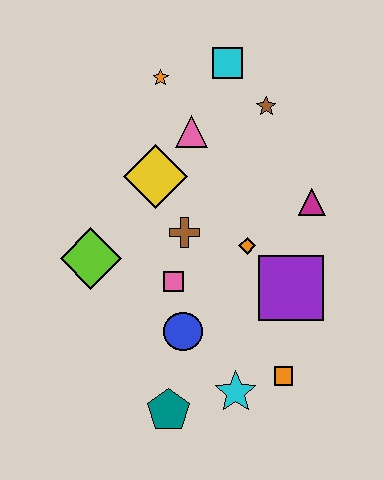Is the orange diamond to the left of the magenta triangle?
Yes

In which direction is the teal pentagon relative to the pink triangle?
The teal pentagon is below the pink triangle.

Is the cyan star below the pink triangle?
Yes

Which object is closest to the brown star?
The cyan square is closest to the brown star.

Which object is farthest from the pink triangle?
The teal pentagon is farthest from the pink triangle.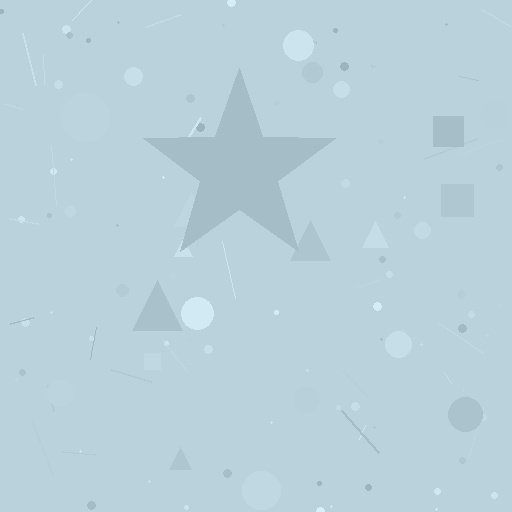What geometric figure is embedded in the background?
A star is embedded in the background.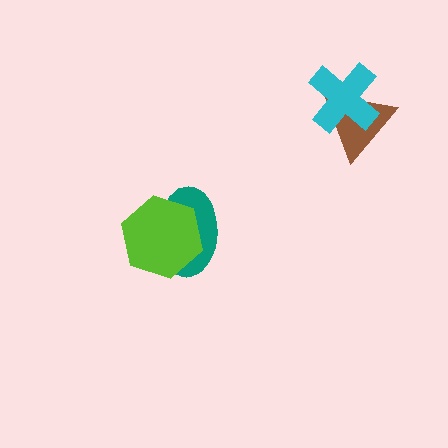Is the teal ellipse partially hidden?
Yes, it is partially covered by another shape.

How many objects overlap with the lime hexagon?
1 object overlaps with the lime hexagon.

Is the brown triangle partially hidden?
Yes, it is partially covered by another shape.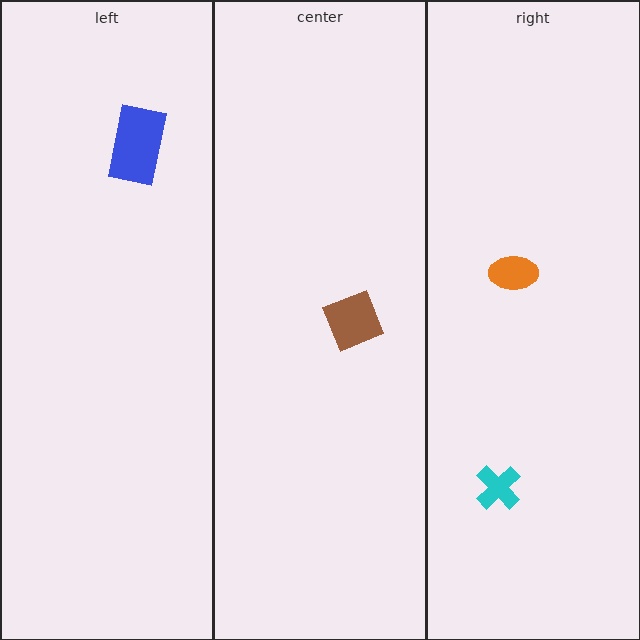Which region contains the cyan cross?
The right region.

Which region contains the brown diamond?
The center region.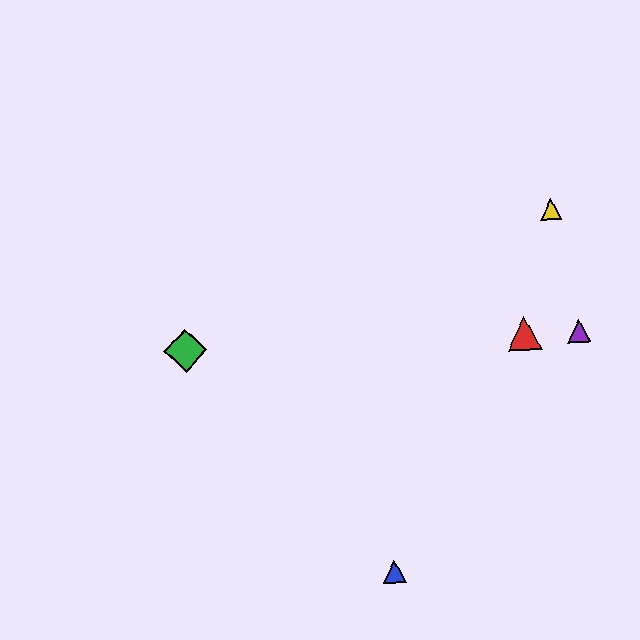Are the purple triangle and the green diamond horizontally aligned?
Yes, both are at y≈331.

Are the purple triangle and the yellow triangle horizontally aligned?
No, the purple triangle is at y≈331 and the yellow triangle is at y≈209.